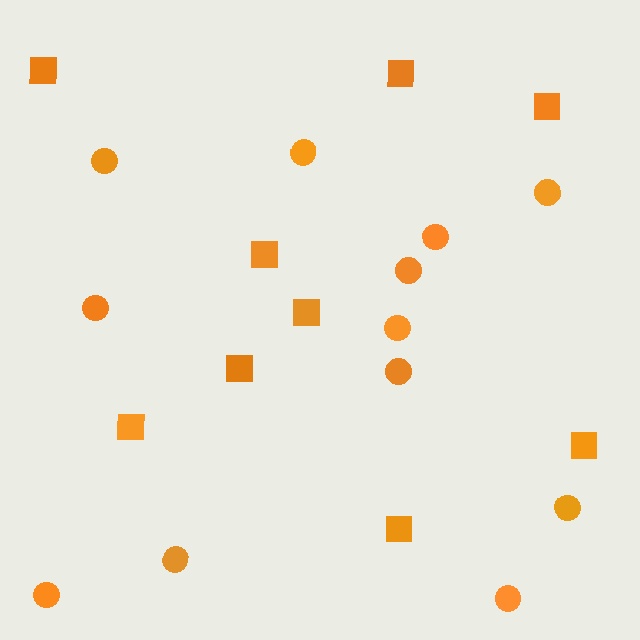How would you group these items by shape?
There are 2 groups: one group of squares (9) and one group of circles (12).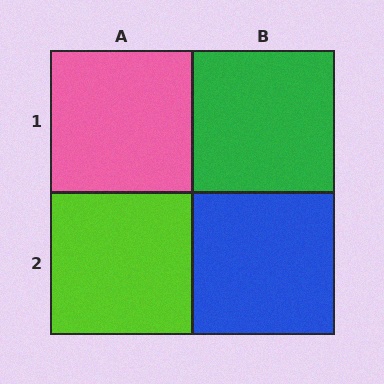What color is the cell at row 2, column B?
Blue.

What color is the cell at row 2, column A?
Lime.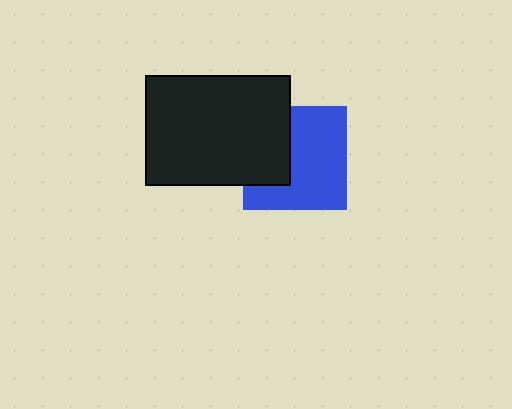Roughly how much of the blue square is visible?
About half of it is visible (roughly 64%).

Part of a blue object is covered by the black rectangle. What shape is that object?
It is a square.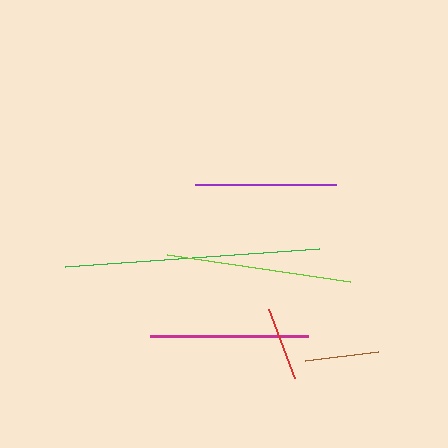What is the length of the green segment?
The green segment is approximately 255 pixels long.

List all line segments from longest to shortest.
From longest to shortest: green, lime, magenta, purple, red, brown.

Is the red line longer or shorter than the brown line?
The red line is longer than the brown line.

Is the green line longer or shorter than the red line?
The green line is longer than the red line.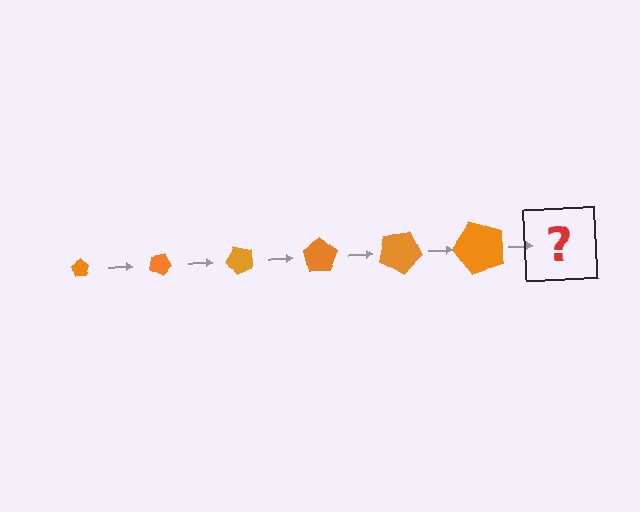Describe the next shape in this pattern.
It should be a pentagon, larger than the previous one and rotated 150 degrees from the start.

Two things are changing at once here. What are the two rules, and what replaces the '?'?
The two rules are that the pentagon grows larger each step and it rotates 25 degrees each step. The '?' should be a pentagon, larger than the previous one and rotated 150 degrees from the start.